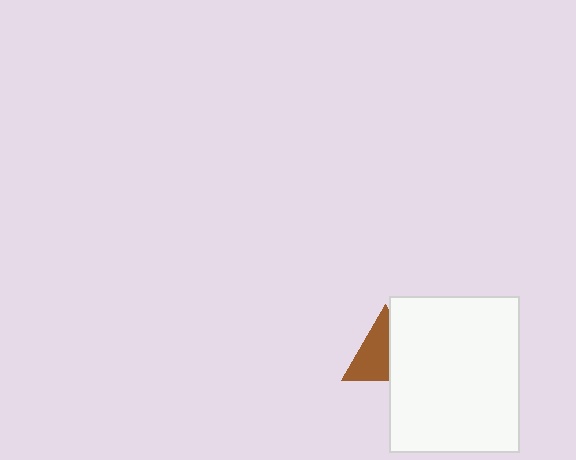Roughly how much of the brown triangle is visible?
About half of it is visible (roughly 59%).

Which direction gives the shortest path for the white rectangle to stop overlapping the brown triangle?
Moving right gives the shortest separation.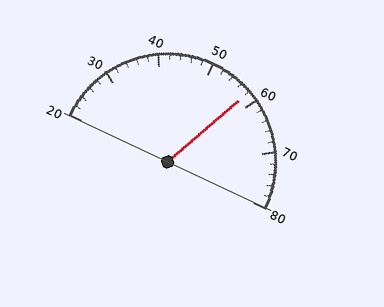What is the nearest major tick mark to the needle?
The nearest major tick mark is 60.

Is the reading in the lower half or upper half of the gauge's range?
The reading is in the upper half of the range (20 to 80).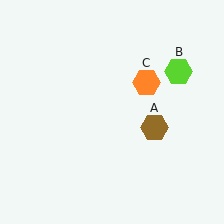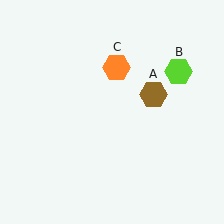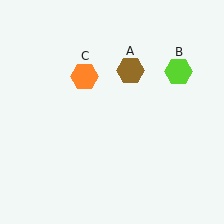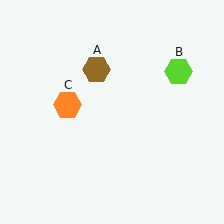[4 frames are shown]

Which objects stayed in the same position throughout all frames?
Lime hexagon (object B) remained stationary.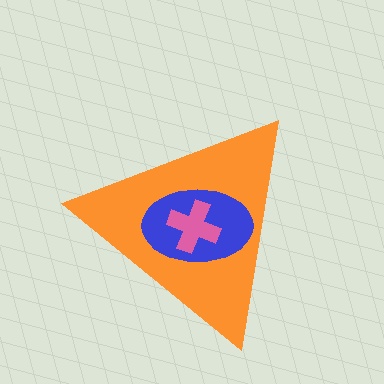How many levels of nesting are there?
3.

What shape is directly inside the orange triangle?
The blue ellipse.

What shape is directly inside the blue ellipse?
The pink cross.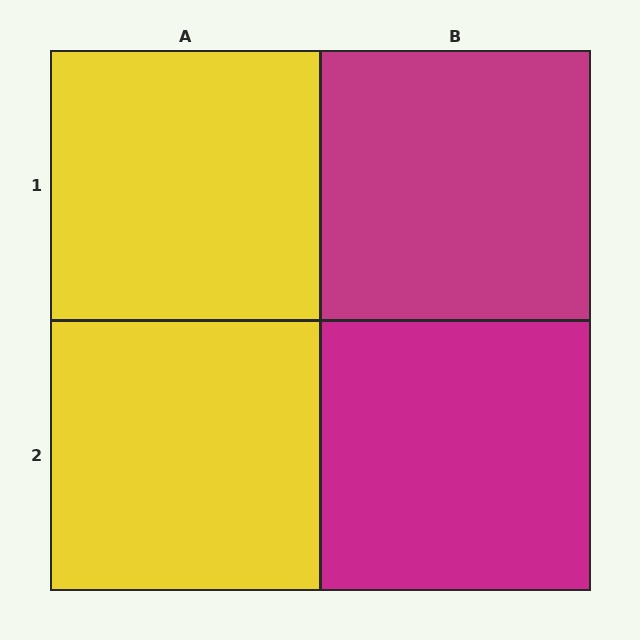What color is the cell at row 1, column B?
Magenta.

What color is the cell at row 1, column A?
Yellow.